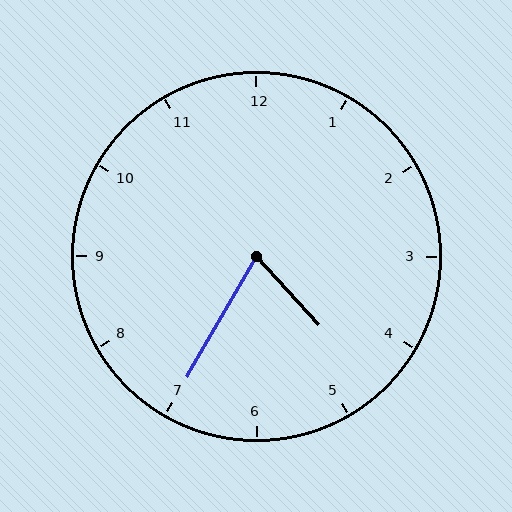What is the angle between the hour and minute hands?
Approximately 72 degrees.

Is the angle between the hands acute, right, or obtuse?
It is acute.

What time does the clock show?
4:35.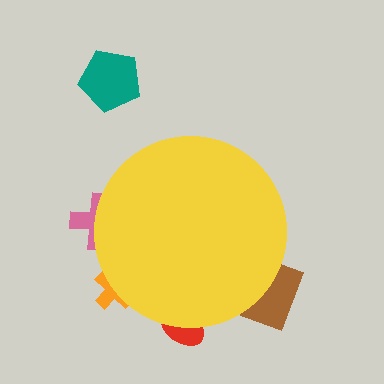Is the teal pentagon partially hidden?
No, the teal pentagon is fully visible.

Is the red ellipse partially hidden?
Yes, the red ellipse is partially hidden behind the yellow circle.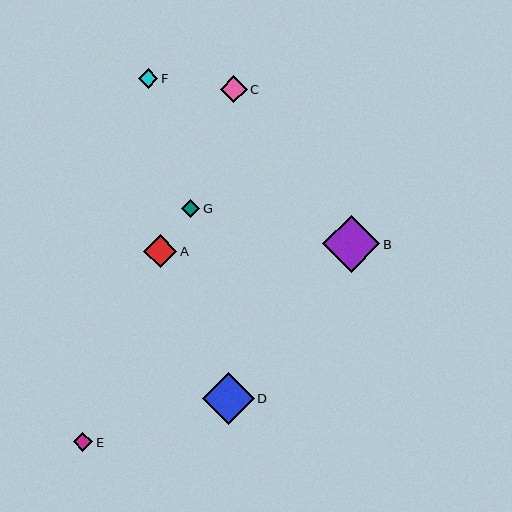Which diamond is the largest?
Diamond B is the largest with a size of approximately 58 pixels.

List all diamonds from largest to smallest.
From largest to smallest: B, D, A, C, F, E, G.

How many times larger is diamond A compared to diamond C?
Diamond A is approximately 1.2 times the size of diamond C.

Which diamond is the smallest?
Diamond G is the smallest with a size of approximately 18 pixels.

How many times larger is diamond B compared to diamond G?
Diamond B is approximately 3.2 times the size of diamond G.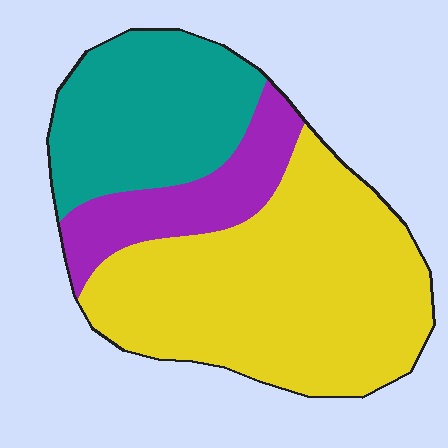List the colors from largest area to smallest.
From largest to smallest: yellow, teal, purple.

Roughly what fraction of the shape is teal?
Teal takes up between a sixth and a third of the shape.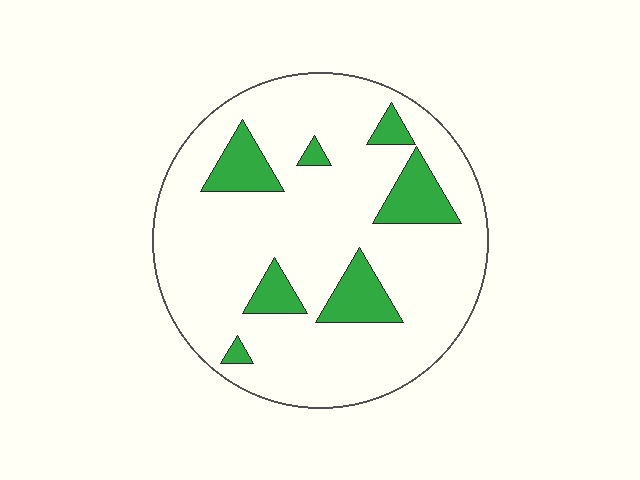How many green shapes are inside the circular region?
7.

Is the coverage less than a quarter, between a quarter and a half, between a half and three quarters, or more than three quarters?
Less than a quarter.